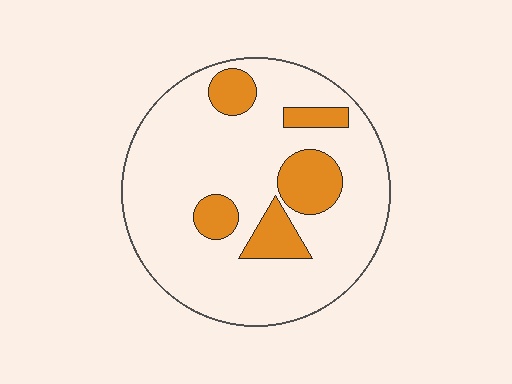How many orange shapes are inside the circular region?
5.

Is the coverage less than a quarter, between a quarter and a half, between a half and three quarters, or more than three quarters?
Less than a quarter.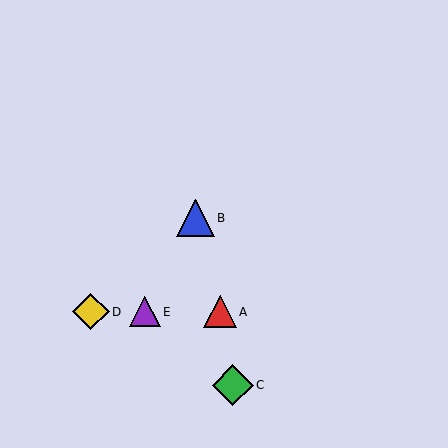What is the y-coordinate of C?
Object C is at y≈385.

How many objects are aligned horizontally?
3 objects (A, D, E) are aligned horizontally.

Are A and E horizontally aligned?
Yes, both are at y≈312.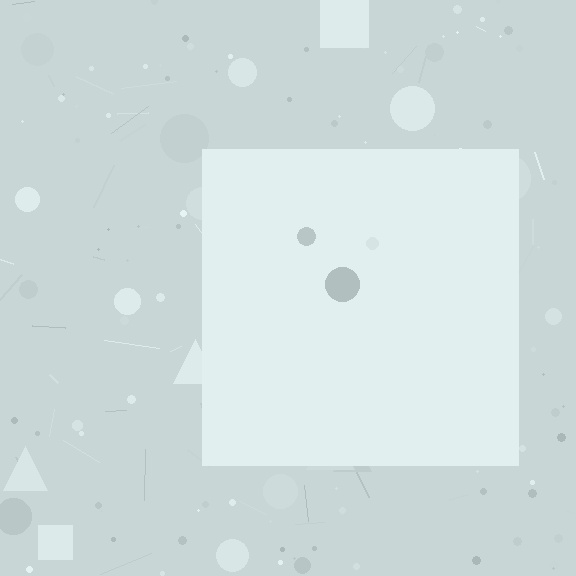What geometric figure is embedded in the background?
A square is embedded in the background.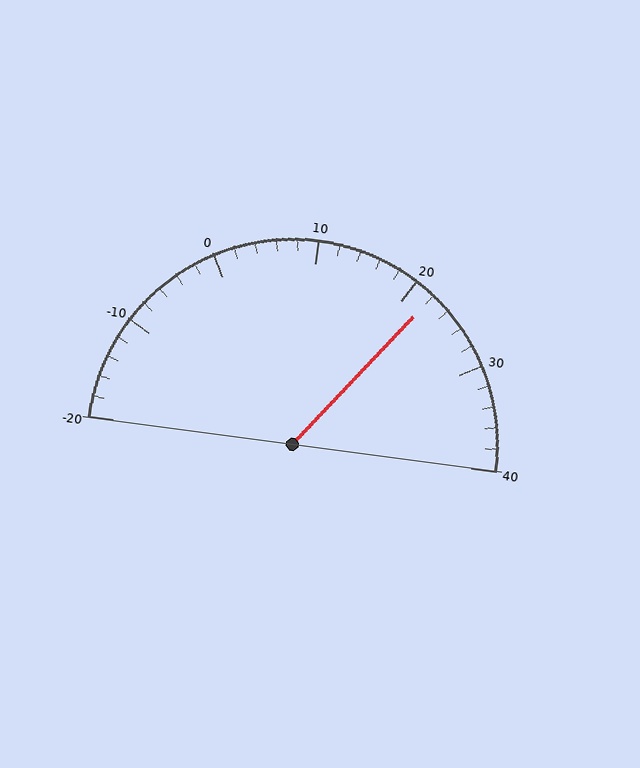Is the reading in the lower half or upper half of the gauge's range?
The reading is in the upper half of the range (-20 to 40).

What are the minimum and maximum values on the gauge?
The gauge ranges from -20 to 40.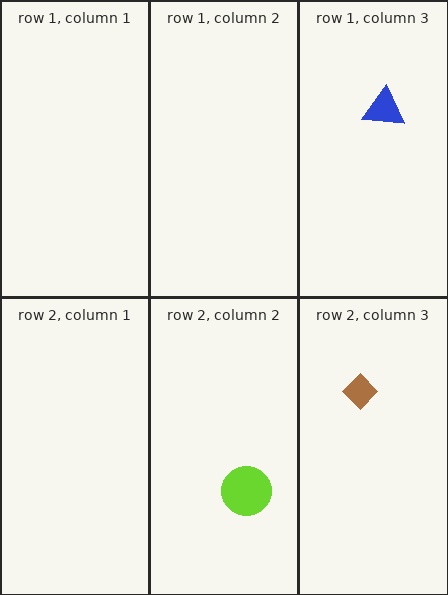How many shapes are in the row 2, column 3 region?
1.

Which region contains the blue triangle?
The row 1, column 3 region.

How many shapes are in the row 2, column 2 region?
1.